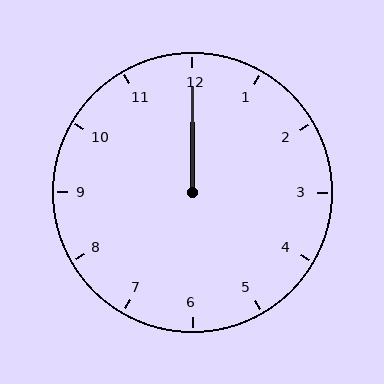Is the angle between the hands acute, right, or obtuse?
It is acute.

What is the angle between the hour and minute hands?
Approximately 0 degrees.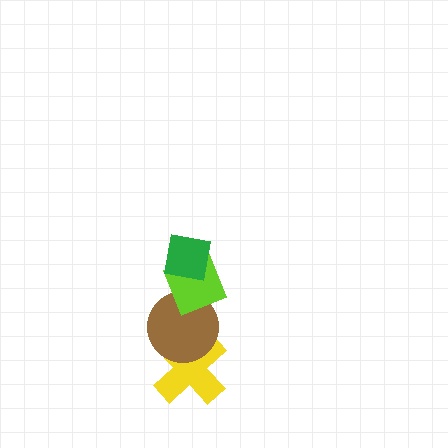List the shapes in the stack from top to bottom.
From top to bottom: the green square, the lime diamond, the brown circle, the yellow cross.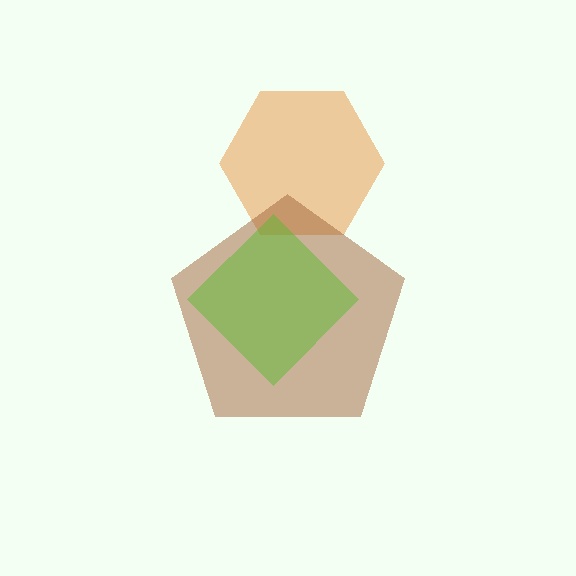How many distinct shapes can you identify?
There are 3 distinct shapes: an orange hexagon, a brown pentagon, a lime diamond.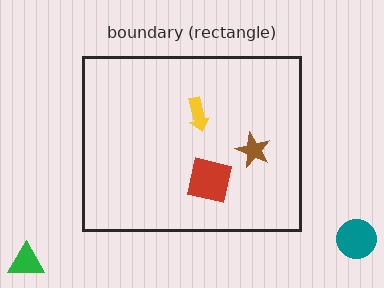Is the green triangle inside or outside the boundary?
Outside.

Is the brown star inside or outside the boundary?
Inside.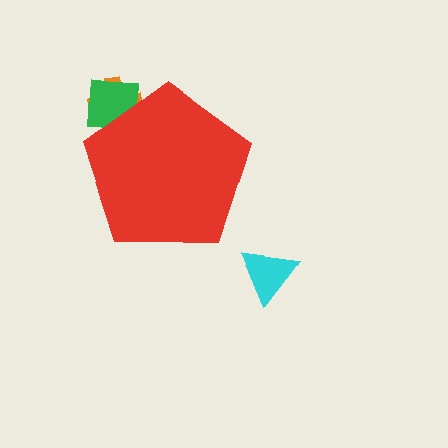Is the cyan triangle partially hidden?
No, the cyan triangle is fully visible.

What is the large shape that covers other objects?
A red pentagon.